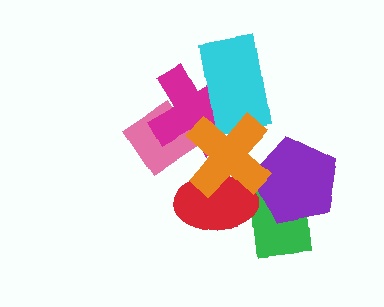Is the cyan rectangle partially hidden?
Yes, it is partially covered by another shape.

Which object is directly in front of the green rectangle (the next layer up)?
The red ellipse is directly in front of the green rectangle.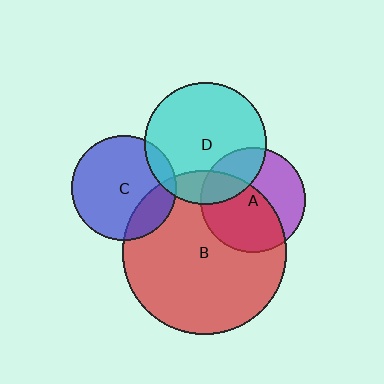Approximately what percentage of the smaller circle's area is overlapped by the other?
Approximately 20%.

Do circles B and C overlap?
Yes.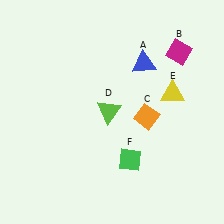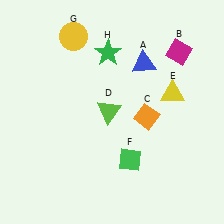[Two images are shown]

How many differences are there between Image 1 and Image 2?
There are 2 differences between the two images.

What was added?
A yellow circle (G), a green star (H) were added in Image 2.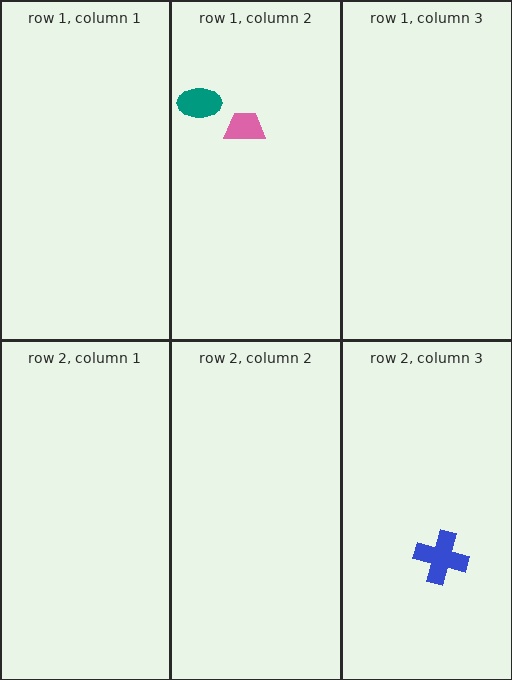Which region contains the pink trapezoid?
The row 1, column 2 region.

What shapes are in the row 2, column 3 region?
The blue cross.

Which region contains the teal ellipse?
The row 1, column 2 region.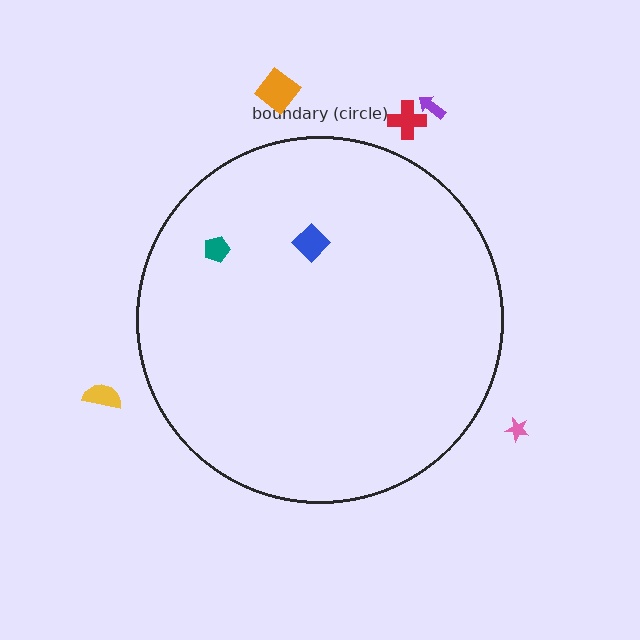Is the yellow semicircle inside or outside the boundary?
Outside.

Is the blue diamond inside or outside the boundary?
Inside.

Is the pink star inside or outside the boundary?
Outside.